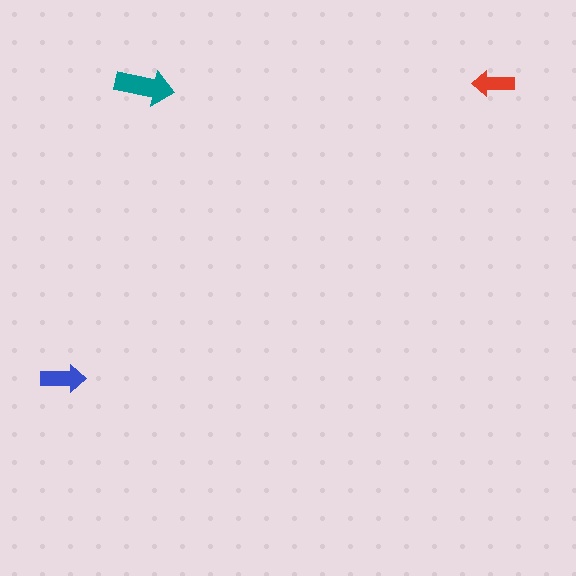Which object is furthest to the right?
The red arrow is rightmost.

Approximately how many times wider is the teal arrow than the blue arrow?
About 1.5 times wider.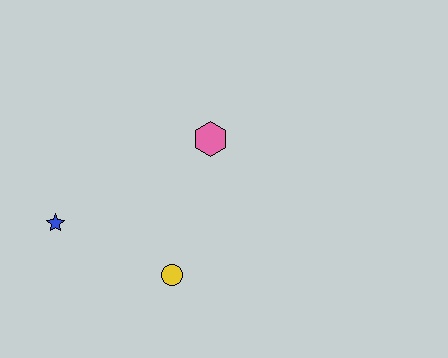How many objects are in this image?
There are 3 objects.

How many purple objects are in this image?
There are no purple objects.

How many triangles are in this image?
There are no triangles.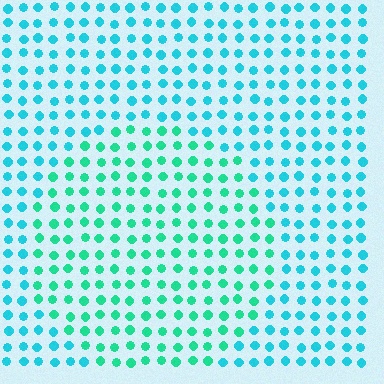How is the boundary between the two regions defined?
The boundary is defined purely by a slight shift in hue (about 29 degrees). Spacing, size, and orientation are identical on both sides.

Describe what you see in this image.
The image is filled with small cyan elements in a uniform arrangement. A circle-shaped region is visible where the elements are tinted to a slightly different hue, forming a subtle color boundary.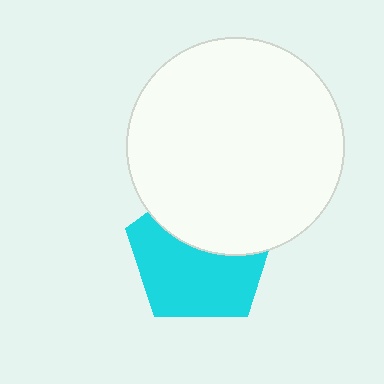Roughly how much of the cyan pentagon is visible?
About half of it is visible (roughly 59%).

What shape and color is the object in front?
The object in front is a white circle.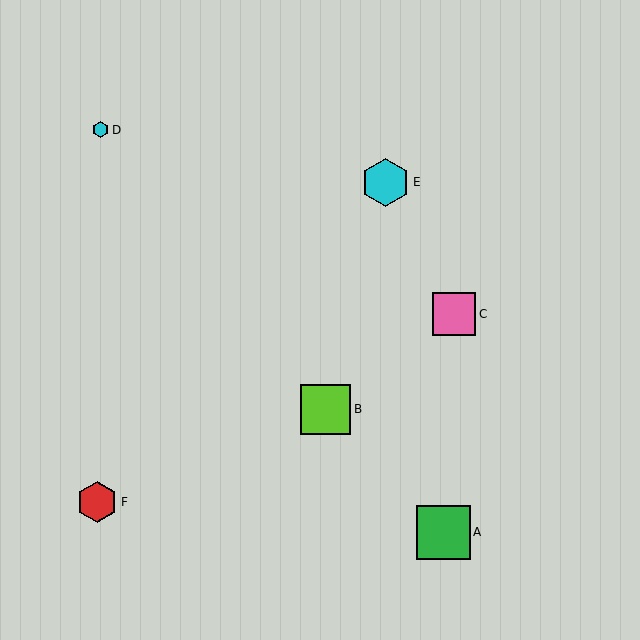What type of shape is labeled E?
Shape E is a cyan hexagon.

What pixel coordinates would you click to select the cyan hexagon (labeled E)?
Click at (386, 182) to select the cyan hexagon E.